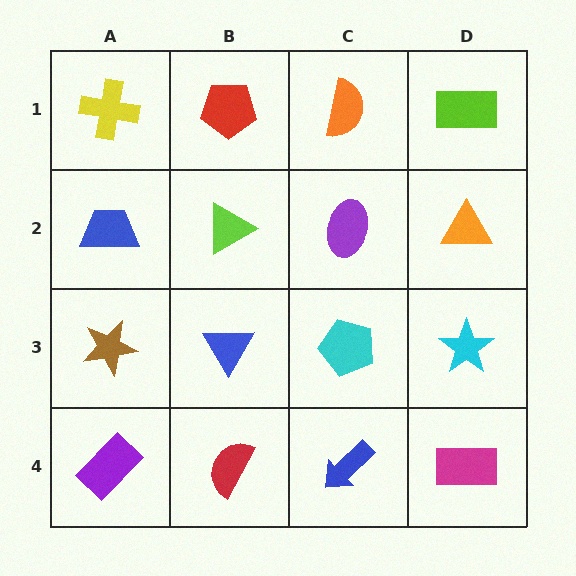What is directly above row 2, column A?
A yellow cross.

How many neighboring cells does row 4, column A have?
2.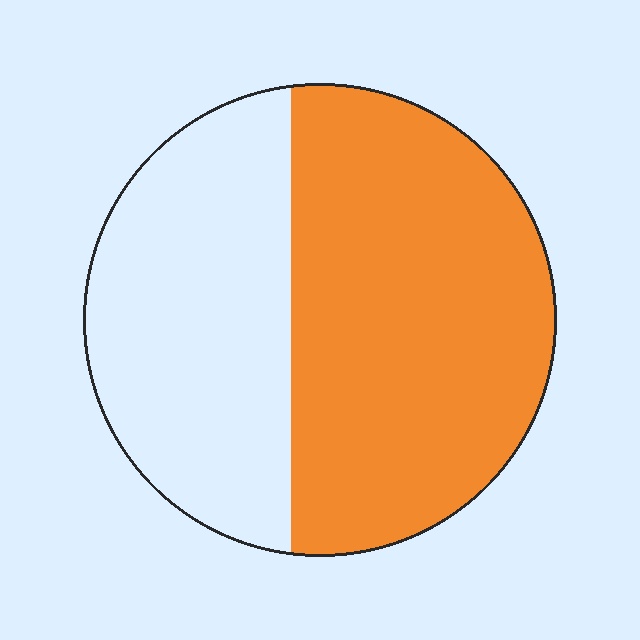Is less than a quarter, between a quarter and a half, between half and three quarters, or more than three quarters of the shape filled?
Between half and three quarters.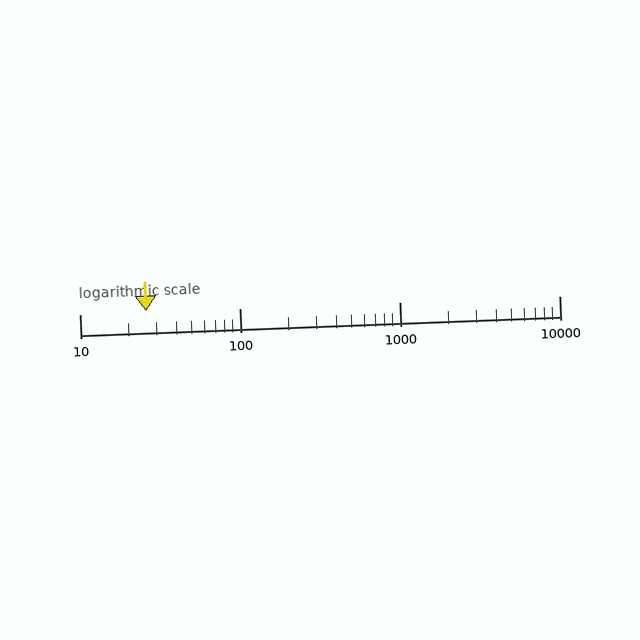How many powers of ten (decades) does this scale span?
The scale spans 3 decades, from 10 to 10000.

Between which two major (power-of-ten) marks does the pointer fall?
The pointer is between 10 and 100.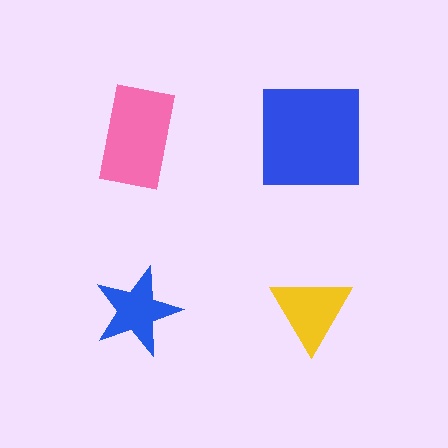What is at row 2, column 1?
A blue star.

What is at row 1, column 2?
A blue square.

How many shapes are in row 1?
2 shapes.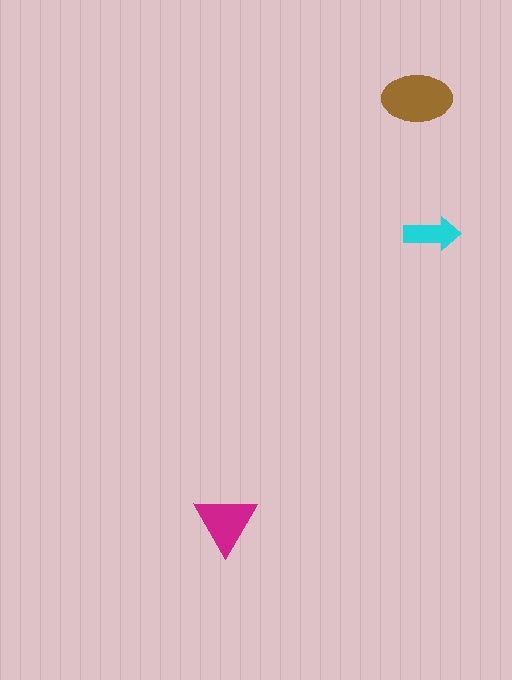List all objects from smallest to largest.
The cyan arrow, the magenta triangle, the brown ellipse.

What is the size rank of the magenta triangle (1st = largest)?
2nd.